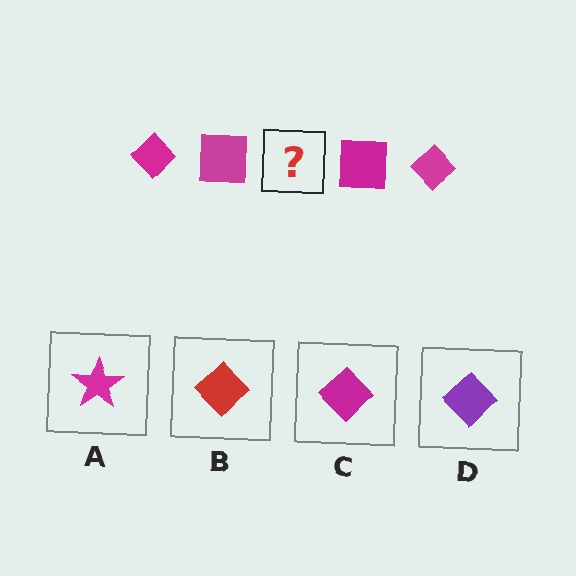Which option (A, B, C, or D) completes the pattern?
C.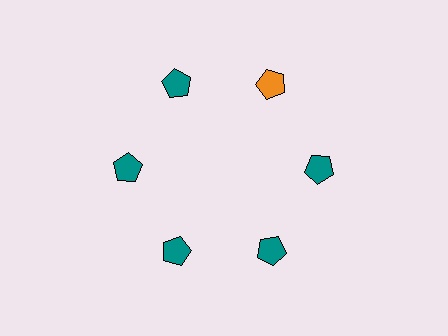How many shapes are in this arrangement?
There are 6 shapes arranged in a ring pattern.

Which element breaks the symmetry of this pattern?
The orange pentagon at roughly the 1 o'clock position breaks the symmetry. All other shapes are teal pentagons.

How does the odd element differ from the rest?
It has a different color: orange instead of teal.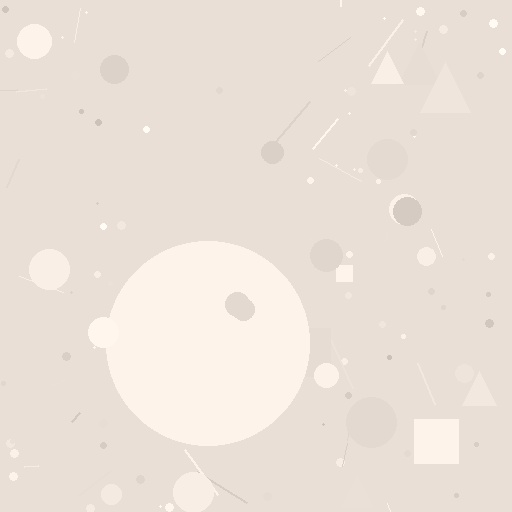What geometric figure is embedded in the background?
A circle is embedded in the background.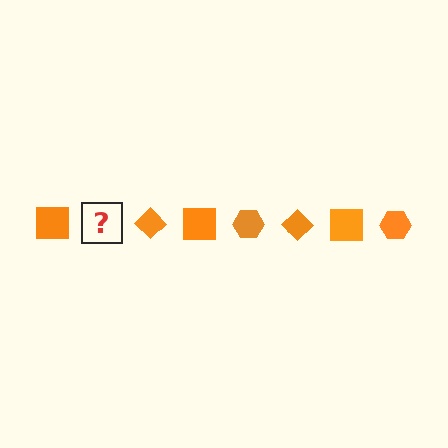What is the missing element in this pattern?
The missing element is an orange hexagon.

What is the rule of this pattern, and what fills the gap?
The rule is that the pattern cycles through square, hexagon, diamond shapes in orange. The gap should be filled with an orange hexagon.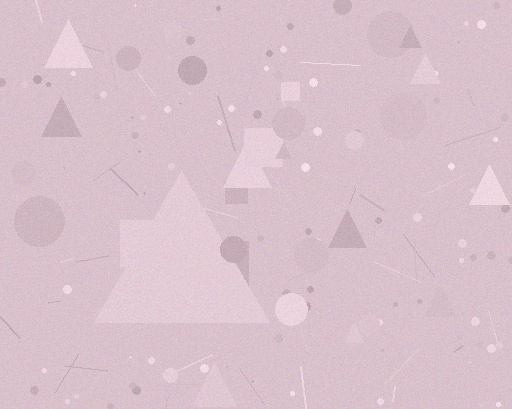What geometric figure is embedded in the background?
A triangle is embedded in the background.